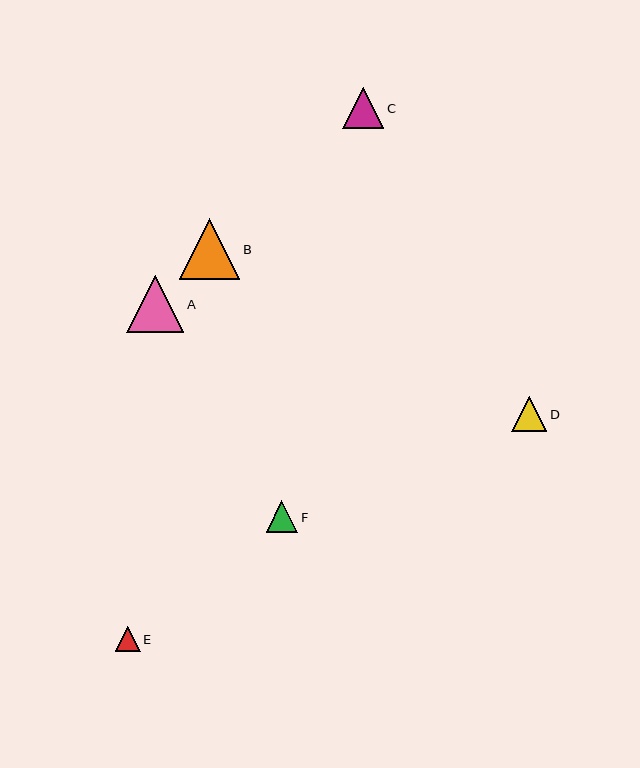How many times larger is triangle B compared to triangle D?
Triangle B is approximately 1.7 times the size of triangle D.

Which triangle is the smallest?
Triangle E is the smallest with a size of approximately 25 pixels.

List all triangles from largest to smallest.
From largest to smallest: B, A, C, D, F, E.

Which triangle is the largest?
Triangle B is the largest with a size of approximately 60 pixels.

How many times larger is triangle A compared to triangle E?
Triangle A is approximately 2.3 times the size of triangle E.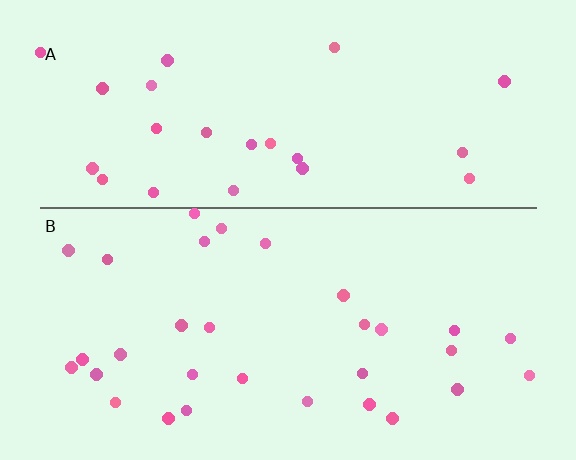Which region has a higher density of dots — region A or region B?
B (the bottom).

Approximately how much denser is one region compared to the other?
Approximately 1.3× — region B over region A.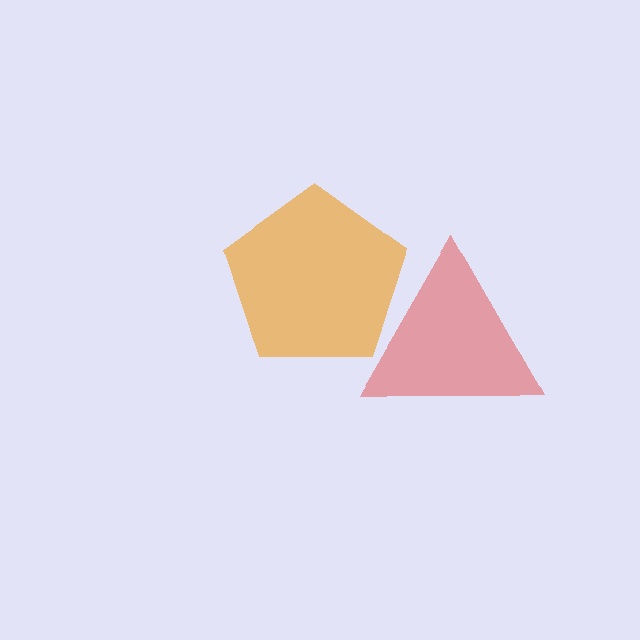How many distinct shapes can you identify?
There are 2 distinct shapes: a red triangle, an orange pentagon.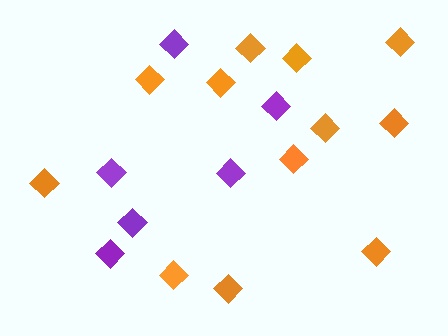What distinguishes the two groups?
There are 2 groups: one group of purple diamonds (6) and one group of orange diamonds (12).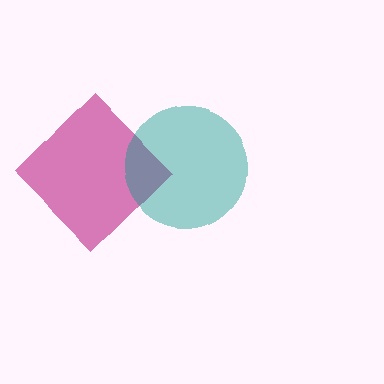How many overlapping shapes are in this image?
There are 2 overlapping shapes in the image.